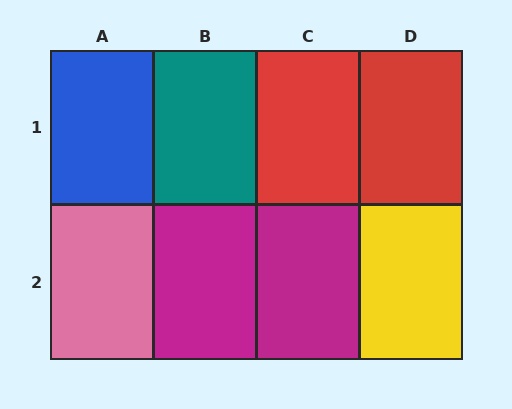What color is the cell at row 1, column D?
Red.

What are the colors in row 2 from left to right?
Pink, magenta, magenta, yellow.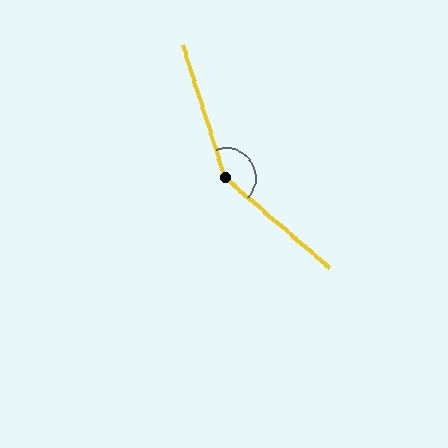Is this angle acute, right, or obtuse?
It is obtuse.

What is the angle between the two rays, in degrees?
Approximately 149 degrees.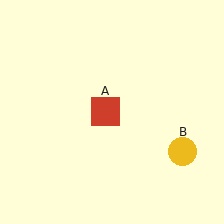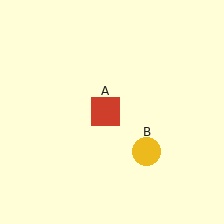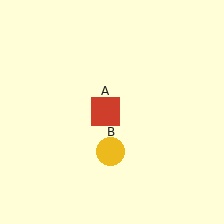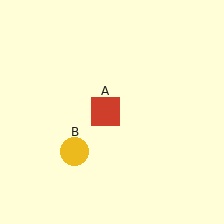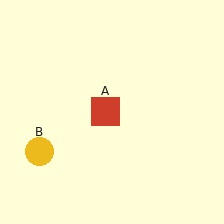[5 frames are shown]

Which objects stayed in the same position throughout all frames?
Red square (object A) remained stationary.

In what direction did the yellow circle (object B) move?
The yellow circle (object B) moved left.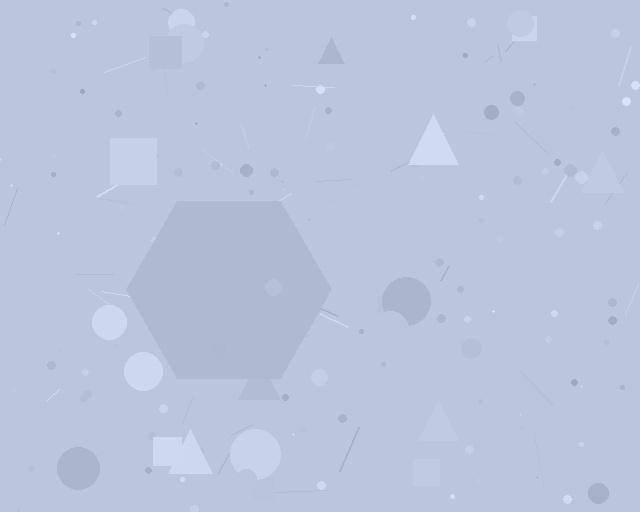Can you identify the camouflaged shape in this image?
The camouflaged shape is a hexagon.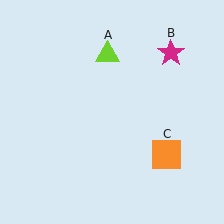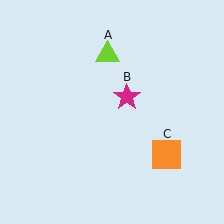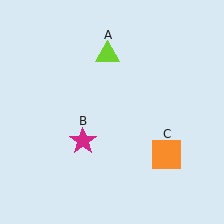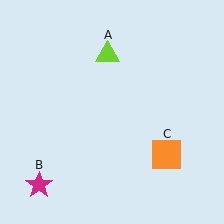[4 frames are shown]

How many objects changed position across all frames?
1 object changed position: magenta star (object B).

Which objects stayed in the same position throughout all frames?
Lime triangle (object A) and orange square (object C) remained stationary.